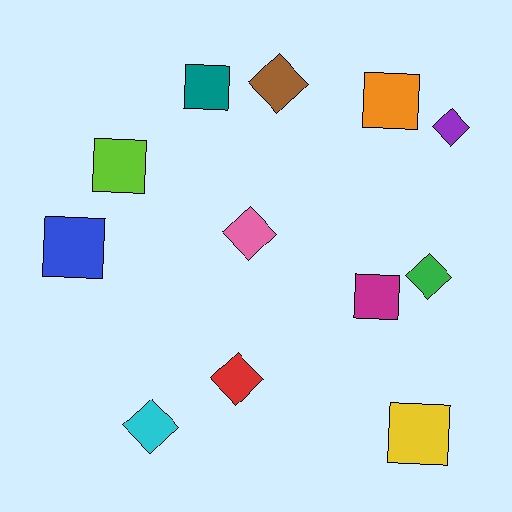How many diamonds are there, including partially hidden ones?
There are 6 diamonds.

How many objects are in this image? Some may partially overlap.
There are 12 objects.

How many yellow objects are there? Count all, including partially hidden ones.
There is 1 yellow object.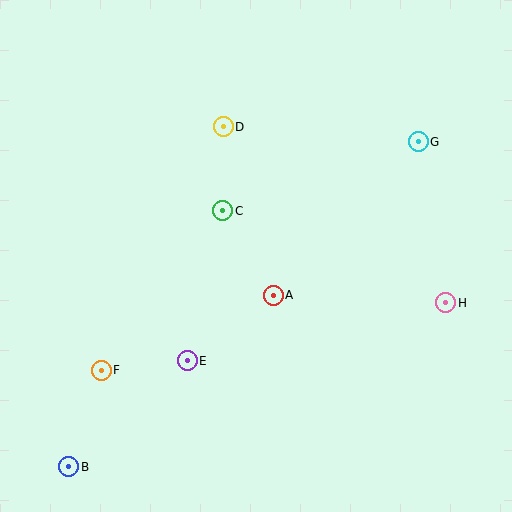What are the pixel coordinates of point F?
Point F is at (101, 370).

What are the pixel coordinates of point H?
Point H is at (446, 303).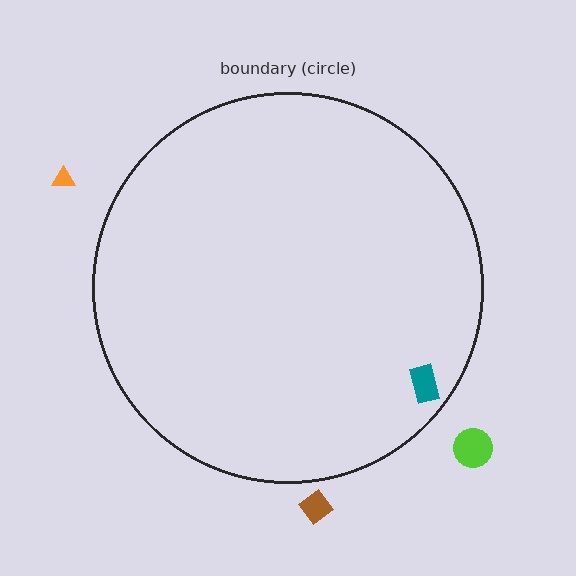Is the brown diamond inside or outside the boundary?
Outside.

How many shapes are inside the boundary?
1 inside, 3 outside.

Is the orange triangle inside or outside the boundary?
Outside.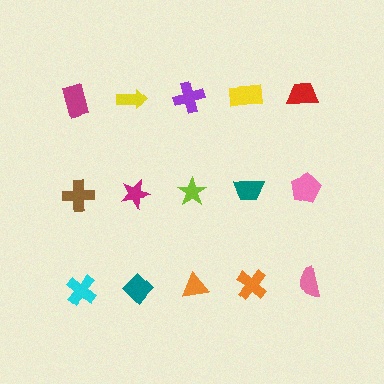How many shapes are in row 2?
5 shapes.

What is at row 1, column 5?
A red trapezoid.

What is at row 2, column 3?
A lime star.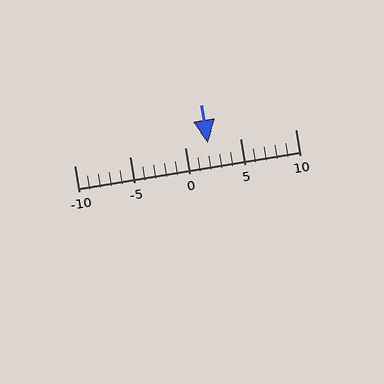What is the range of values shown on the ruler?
The ruler shows values from -10 to 10.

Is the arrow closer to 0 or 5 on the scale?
The arrow is closer to 0.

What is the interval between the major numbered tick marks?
The major tick marks are spaced 5 units apart.